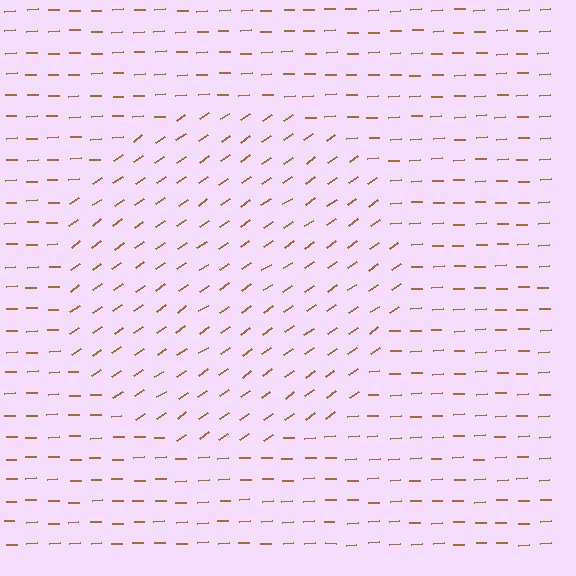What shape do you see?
I see a circle.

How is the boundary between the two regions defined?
The boundary is defined purely by a change in line orientation (approximately 32 degrees difference). All lines are the same color and thickness.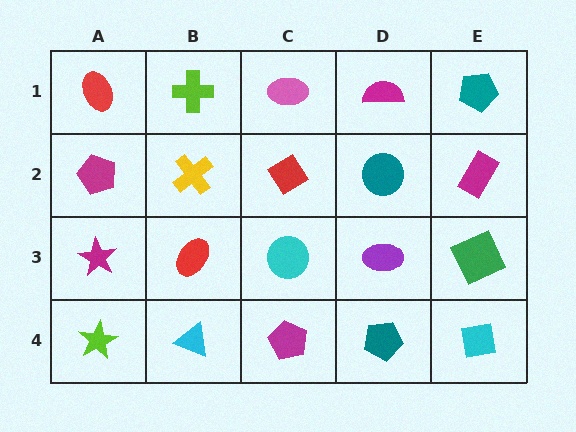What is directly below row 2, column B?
A red ellipse.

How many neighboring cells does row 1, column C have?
3.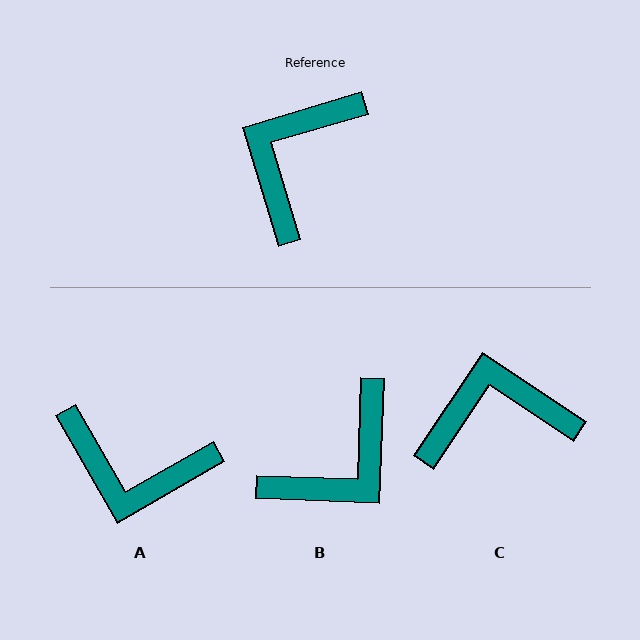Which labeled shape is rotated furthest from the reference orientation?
B, about 161 degrees away.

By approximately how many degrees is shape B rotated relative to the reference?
Approximately 161 degrees counter-clockwise.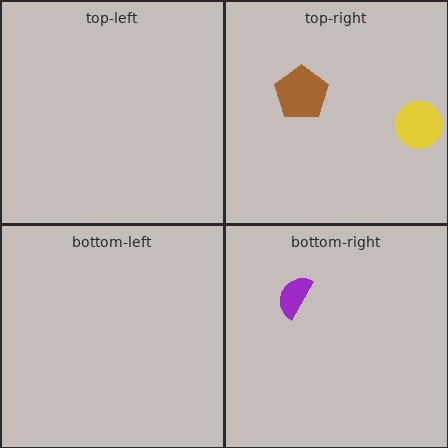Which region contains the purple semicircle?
The bottom-right region.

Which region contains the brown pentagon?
The top-right region.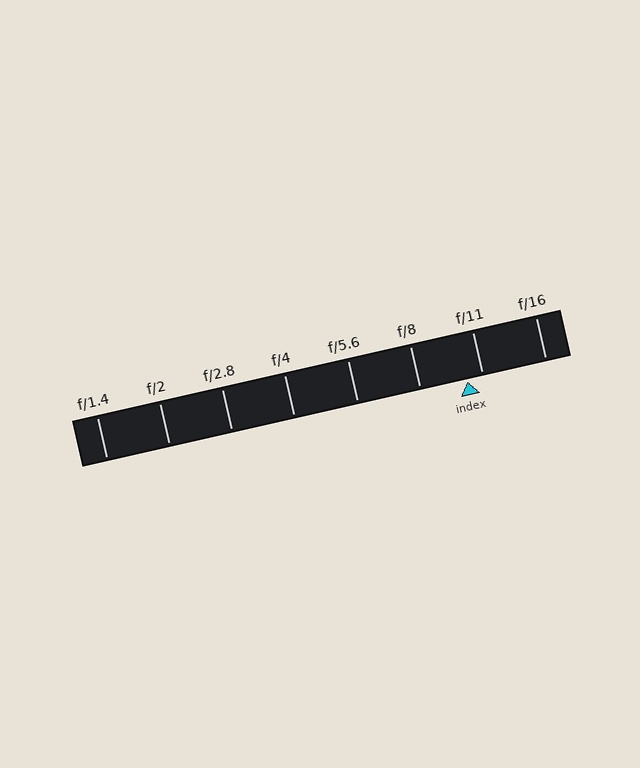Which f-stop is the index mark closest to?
The index mark is closest to f/11.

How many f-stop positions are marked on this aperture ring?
There are 8 f-stop positions marked.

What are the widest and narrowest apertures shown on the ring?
The widest aperture shown is f/1.4 and the narrowest is f/16.